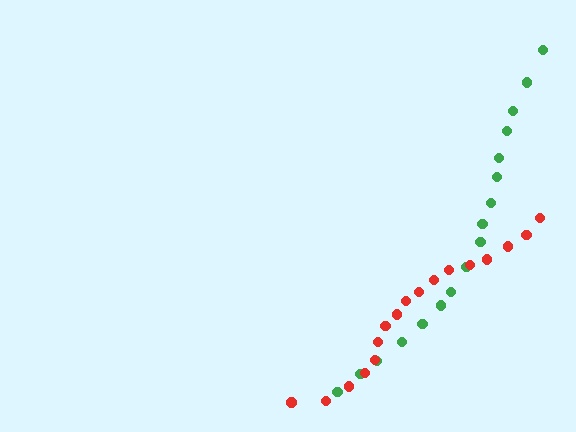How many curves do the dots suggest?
There are 2 distinct paths.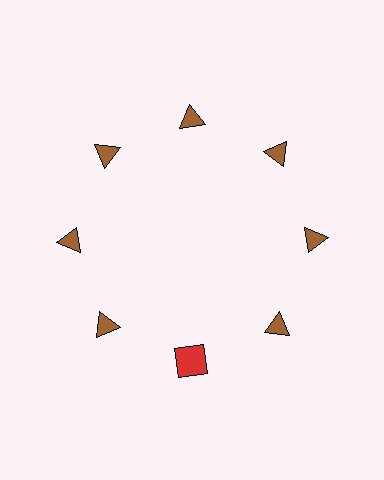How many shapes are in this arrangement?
There are 8 shapes arranged in a ring pattern.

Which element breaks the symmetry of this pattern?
The red square at roughly the 6 o'clock position breaks the symmetry. All other shapes are brown triangles.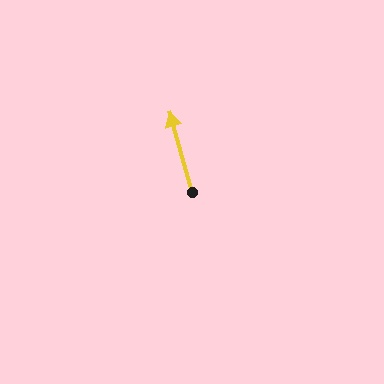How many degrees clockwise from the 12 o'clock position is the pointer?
Approximately 344 degrees.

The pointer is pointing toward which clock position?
Roughly 11 o'clock.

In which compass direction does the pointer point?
North.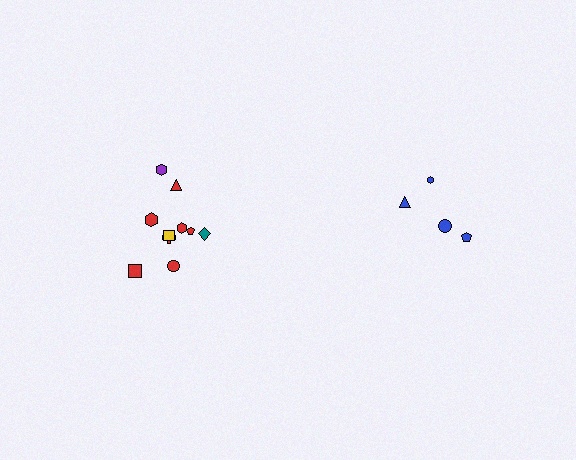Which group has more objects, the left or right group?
The left group.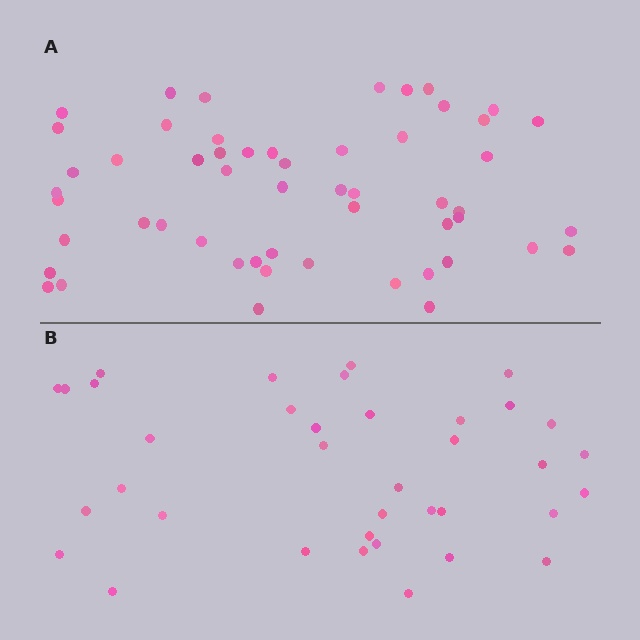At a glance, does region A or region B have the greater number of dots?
Region A (the top region) has more dots.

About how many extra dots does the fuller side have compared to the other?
Region A has approximately 15 more dots than region B.